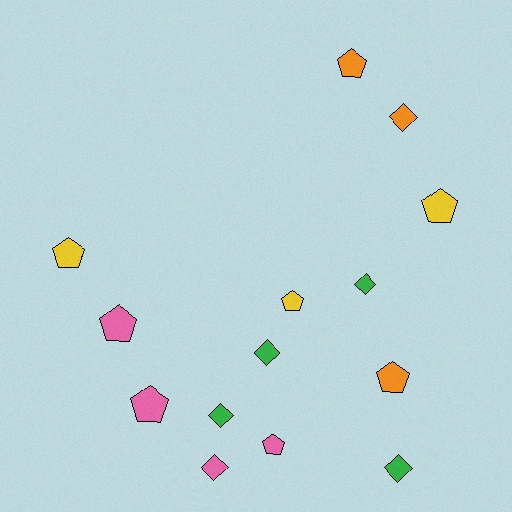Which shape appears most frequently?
Pentagon, with 8 objects.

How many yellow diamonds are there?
There are no yellow diamonds.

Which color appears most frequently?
Pink, with 4 objects.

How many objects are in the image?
There are 14 objects.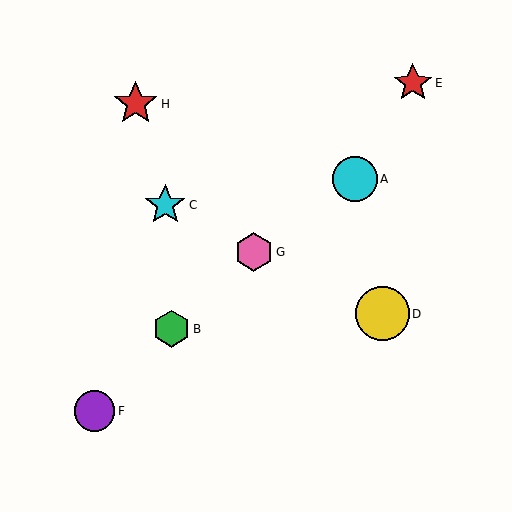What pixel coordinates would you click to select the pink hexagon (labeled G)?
Click at (254, 252) to select the pink hexagon G.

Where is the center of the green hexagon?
The center of the green hexagon is at (172, 329).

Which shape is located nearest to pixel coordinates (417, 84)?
The red star (labeled E) at (413, 83) is nearest to that location.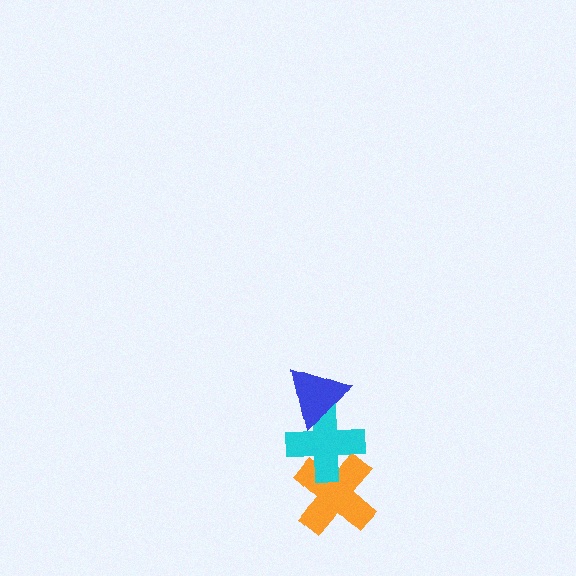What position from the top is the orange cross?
The orange cross is 3rd from the top.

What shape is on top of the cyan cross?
The blue triangle is on top of the cyan cross.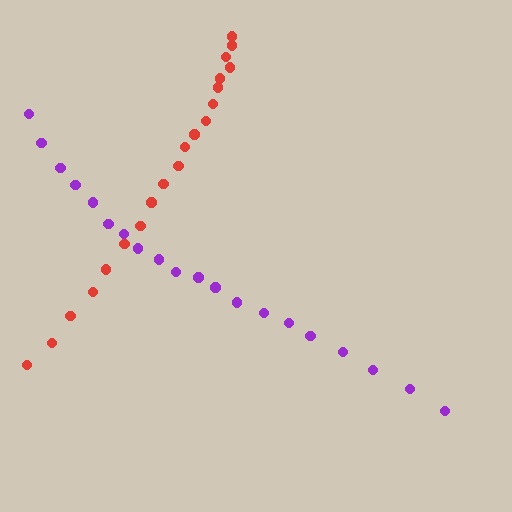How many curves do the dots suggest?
There are 2 distinct paths.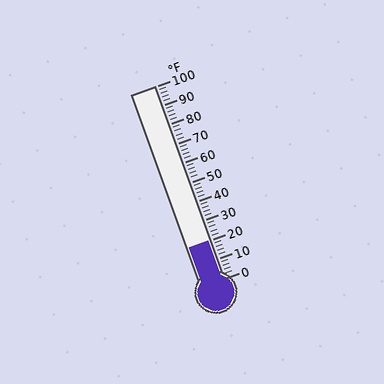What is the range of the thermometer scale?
The thermometer scale ranges from 0°F to 100°F.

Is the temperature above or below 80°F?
The temperature is below 80°F.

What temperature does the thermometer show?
The thermometer shows approximately 20°F.